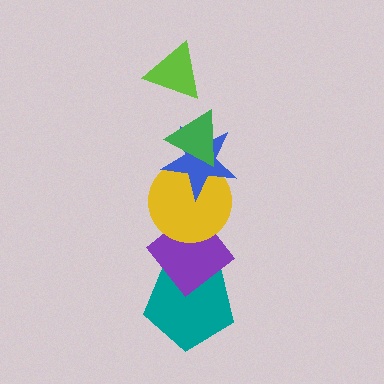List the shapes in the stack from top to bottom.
From top to bottom: the lime triangle, the green triangle, the blue star, the yellow circle, the purple diamond, the teal pentagon.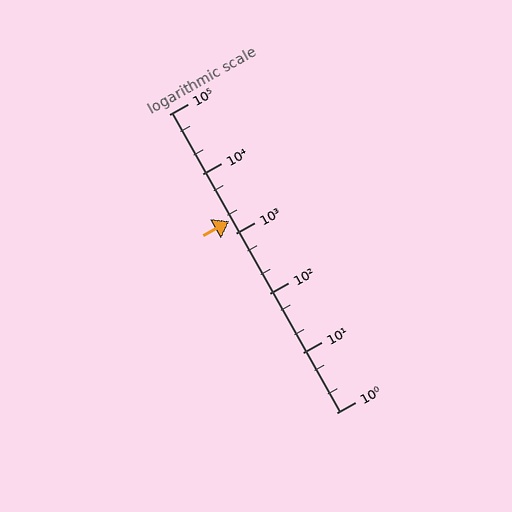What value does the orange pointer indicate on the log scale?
The pointer indicates approximately 1600.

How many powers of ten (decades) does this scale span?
The scale spans 5 decades, from 1 to 100000.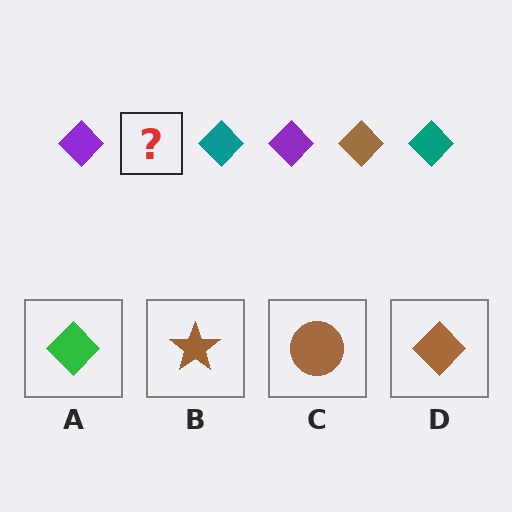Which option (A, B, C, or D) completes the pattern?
D.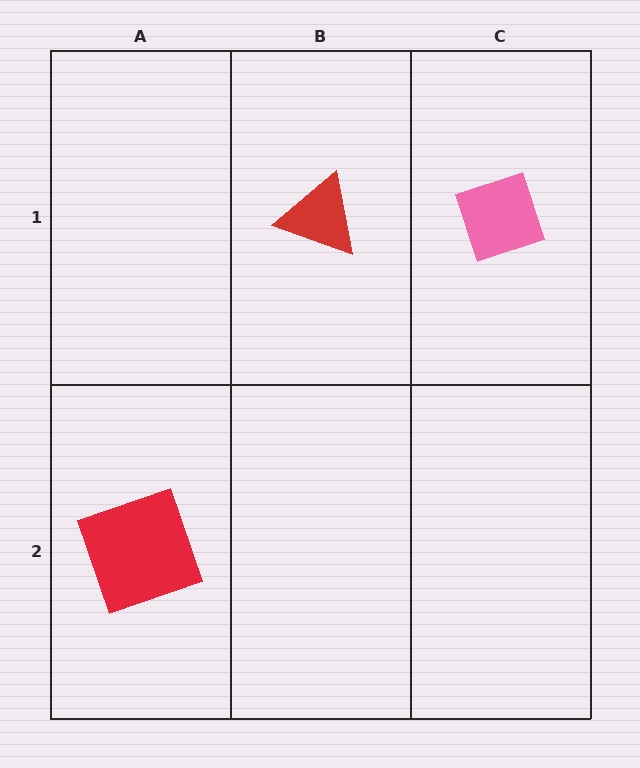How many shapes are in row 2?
1 shape.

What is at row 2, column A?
A red square.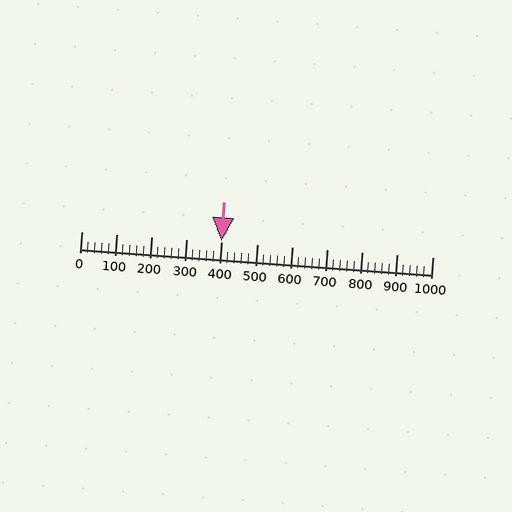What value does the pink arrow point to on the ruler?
The pink arrow points to approximately 400.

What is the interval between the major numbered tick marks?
The major tick marks are spaced 100 units apart.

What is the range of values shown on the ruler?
The ruler shows values from 0 to 1000.